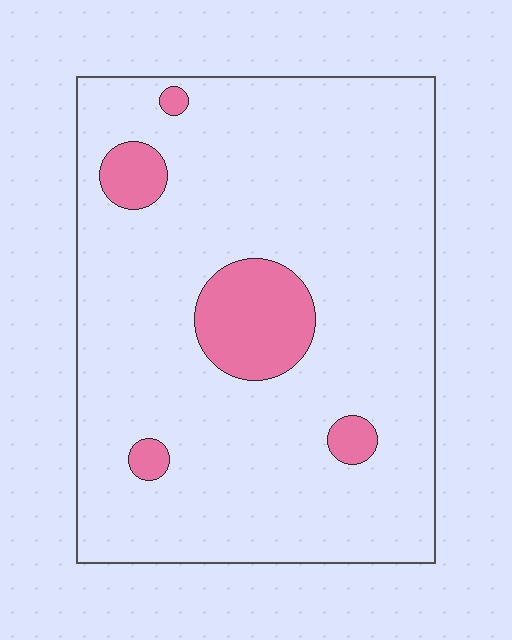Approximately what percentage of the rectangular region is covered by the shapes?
Approximately 10%.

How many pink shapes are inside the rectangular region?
5.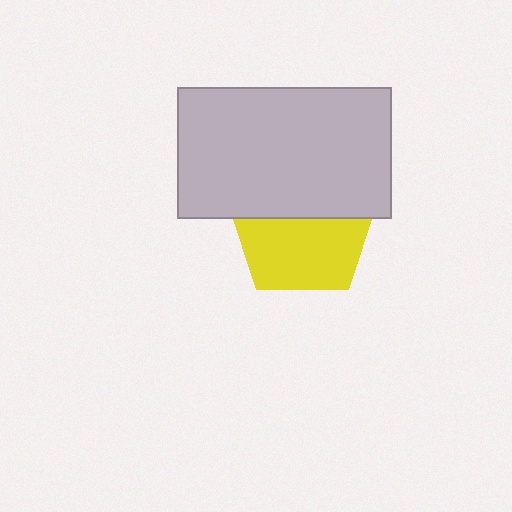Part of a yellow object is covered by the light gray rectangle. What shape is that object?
It is a pentagon.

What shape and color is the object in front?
The object in front is a light gray rectangle.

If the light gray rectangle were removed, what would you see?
You would see the complete yellow pentagon.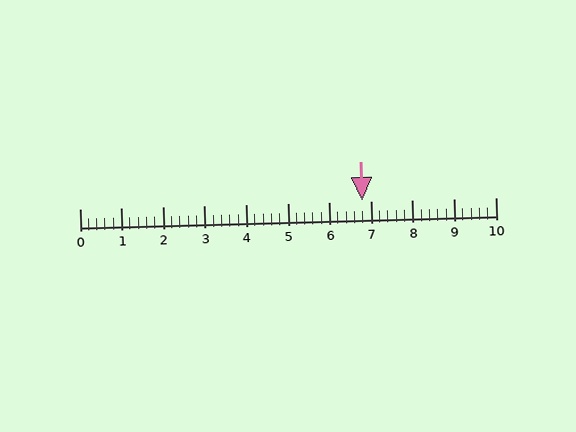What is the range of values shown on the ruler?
The ruler shows values from 0 to 10.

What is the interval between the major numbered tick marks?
The major tick marks are spaced 1 units apart.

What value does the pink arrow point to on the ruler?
The pink arrow points to approximately 6.8.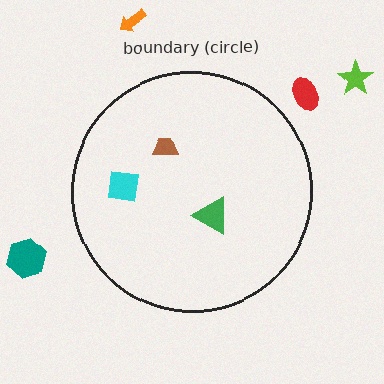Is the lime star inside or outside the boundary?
Outside.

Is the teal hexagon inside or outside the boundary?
Outside.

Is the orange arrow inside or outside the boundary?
Outside.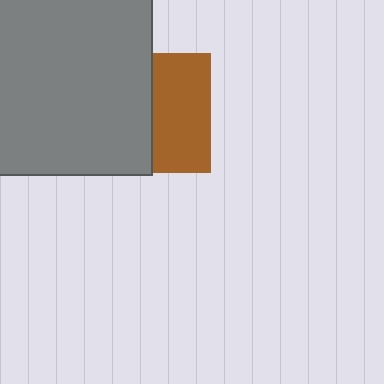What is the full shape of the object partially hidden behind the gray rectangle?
The partially hidden object is a brown square.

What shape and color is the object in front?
The object in front is a gray rectangle.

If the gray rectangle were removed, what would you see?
You would see the complete brown square.